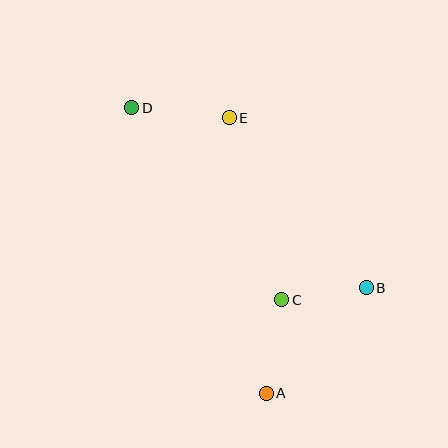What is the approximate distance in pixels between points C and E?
The distance between C and E is approximately 189 pixels.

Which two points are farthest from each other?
Points A and D are farthest from each other.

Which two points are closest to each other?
Points B and C are closest to each other.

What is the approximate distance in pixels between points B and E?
The distance between B and E is approximately 218 pixels.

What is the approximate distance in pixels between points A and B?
The distance between A and B is approximately 145 pixels.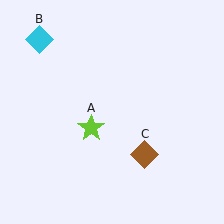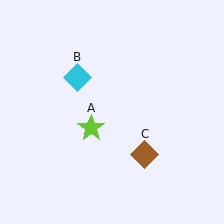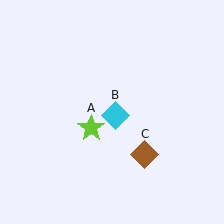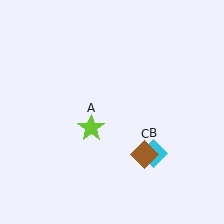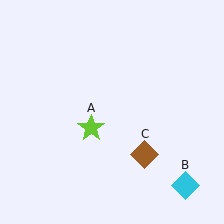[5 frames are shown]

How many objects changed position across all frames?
1 object changed position: cyan diamond (object B).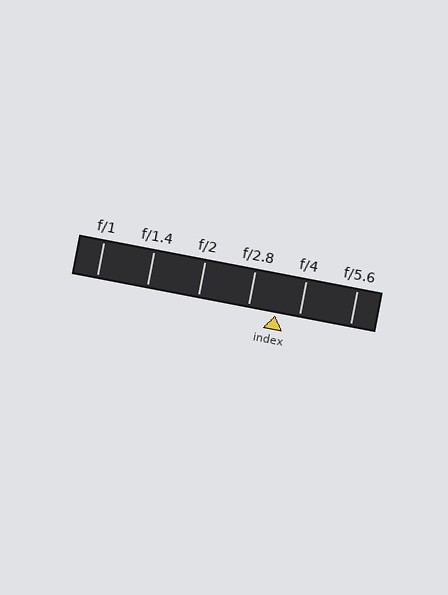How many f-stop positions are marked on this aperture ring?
There are 6 f-stop positions marked.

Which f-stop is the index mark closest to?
The index mark is closest to f/4.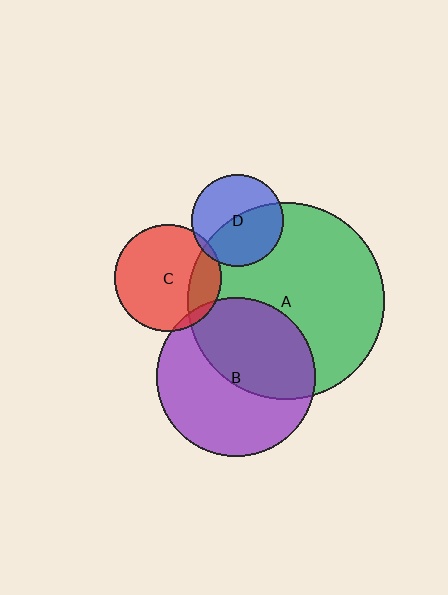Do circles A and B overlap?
Yes.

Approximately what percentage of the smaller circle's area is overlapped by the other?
Approximately 45%.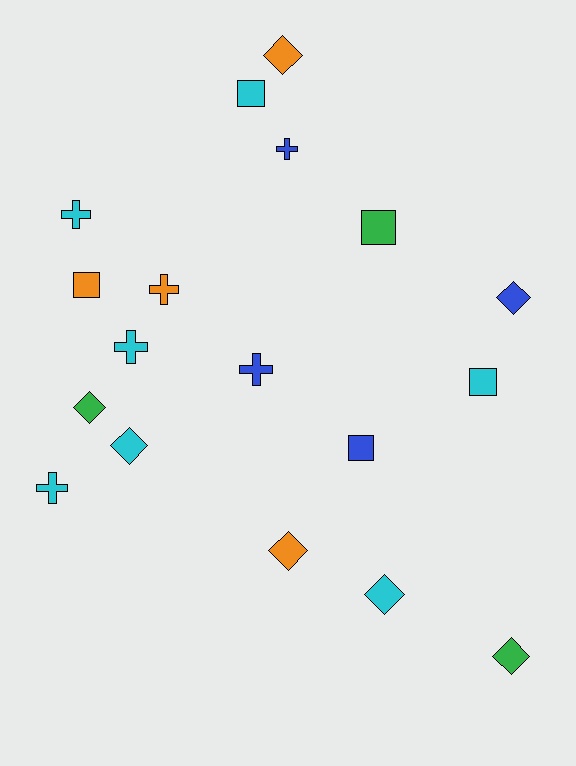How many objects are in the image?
There are 18 objects.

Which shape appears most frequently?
Diamond, with 7 objects.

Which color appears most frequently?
Cyan, with 7 objects.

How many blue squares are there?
There is 1 blue square.